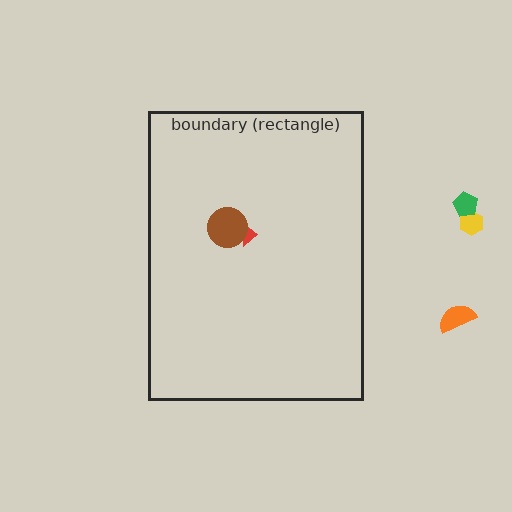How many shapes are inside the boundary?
2 inside, 3 outside.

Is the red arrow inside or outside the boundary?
Inside.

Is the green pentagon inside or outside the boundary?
Outside.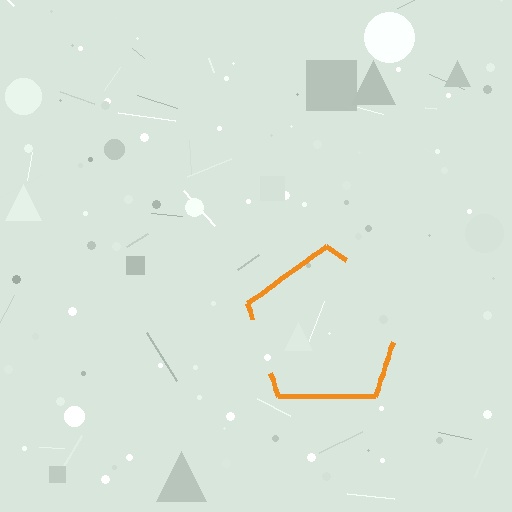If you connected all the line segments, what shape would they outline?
They would outline a pentagon.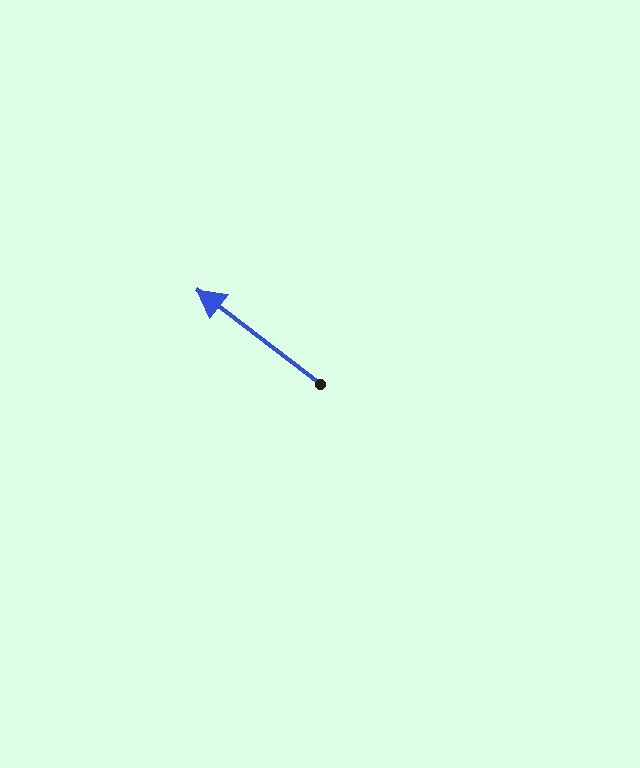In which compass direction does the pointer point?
Northwest.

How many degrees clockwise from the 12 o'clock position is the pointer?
Approximately 307 degrees.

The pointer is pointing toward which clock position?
Roughly 10 o'clock.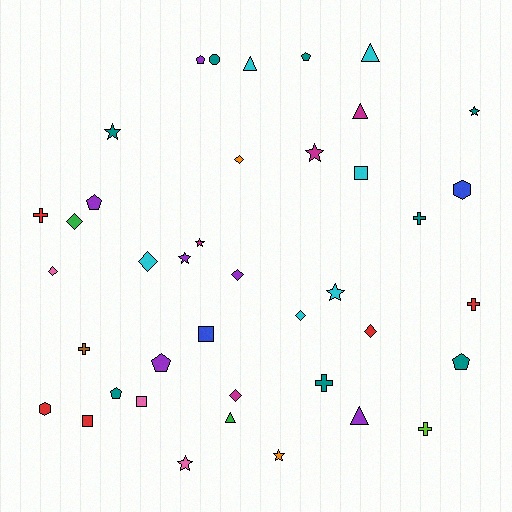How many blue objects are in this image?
There are 2 blue objects.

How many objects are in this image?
There are 40 objects.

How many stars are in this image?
There are 8 stars.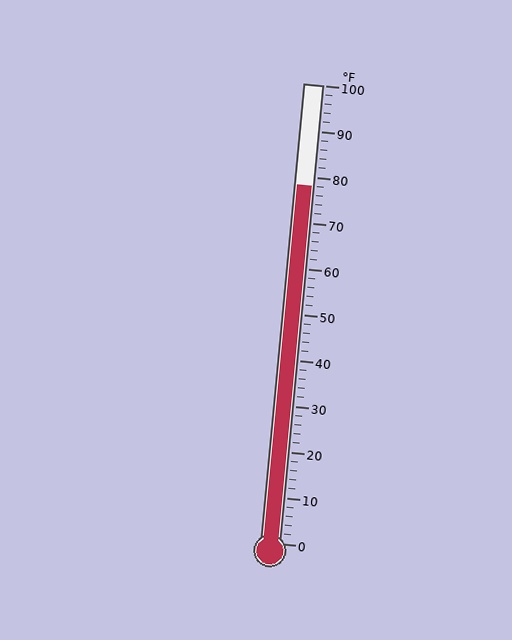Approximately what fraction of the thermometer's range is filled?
The thermometer is filled to approximately 80% of its range.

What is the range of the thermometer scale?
The thermometer scale ranges from 0°F to 100°F.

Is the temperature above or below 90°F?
The temperature is below 90°F.